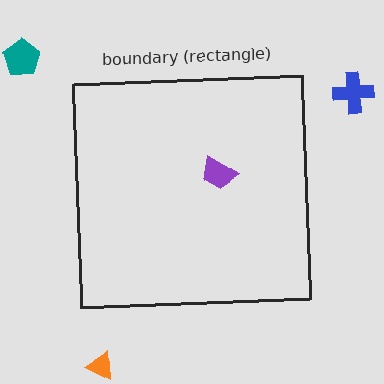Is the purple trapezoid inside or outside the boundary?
Inside.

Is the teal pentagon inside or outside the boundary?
Outside.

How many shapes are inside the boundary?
1 inside, 3 outside.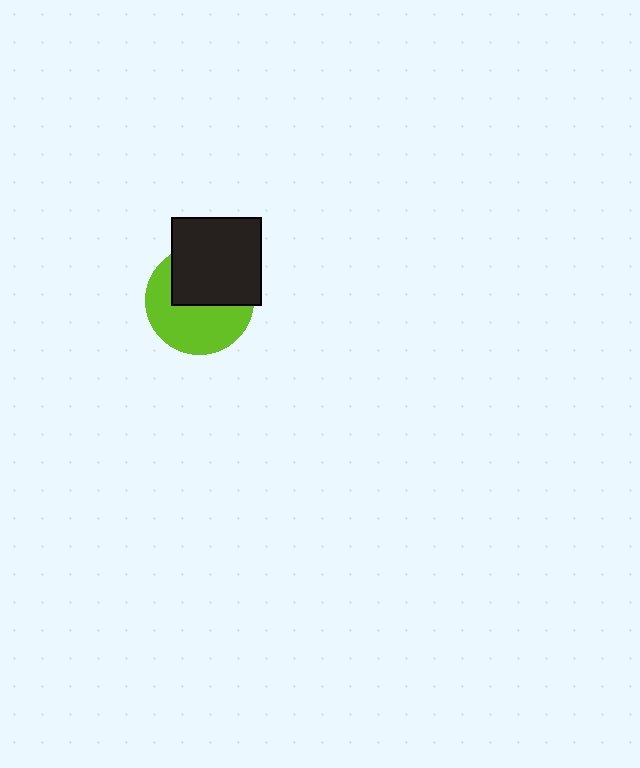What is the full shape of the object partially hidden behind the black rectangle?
The partially hidden object is a lime circle.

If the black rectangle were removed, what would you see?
You would see the complete lime circle.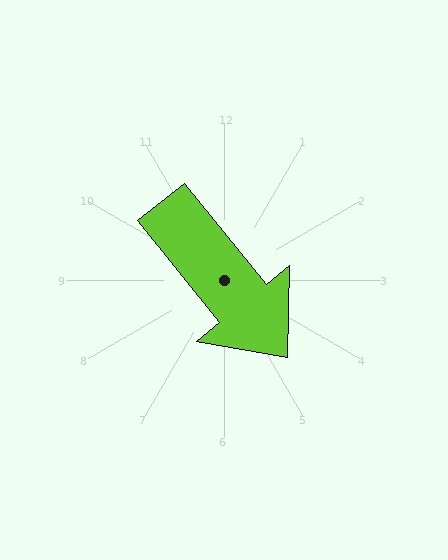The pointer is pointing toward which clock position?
Roughly 5 o'clock.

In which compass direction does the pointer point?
Southeast.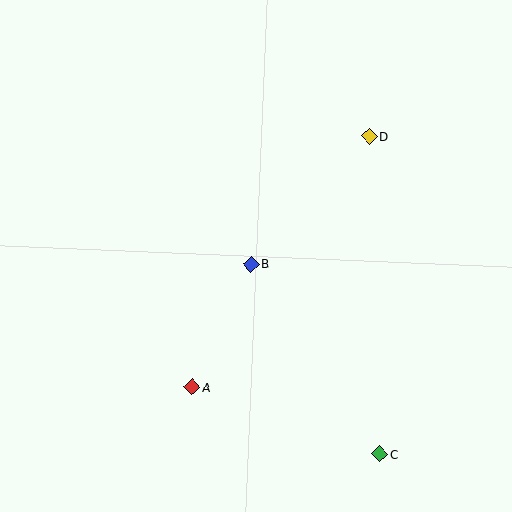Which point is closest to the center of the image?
Point B at (251, 264) is closest to the center.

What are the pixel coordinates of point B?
Point B is at (251, 264).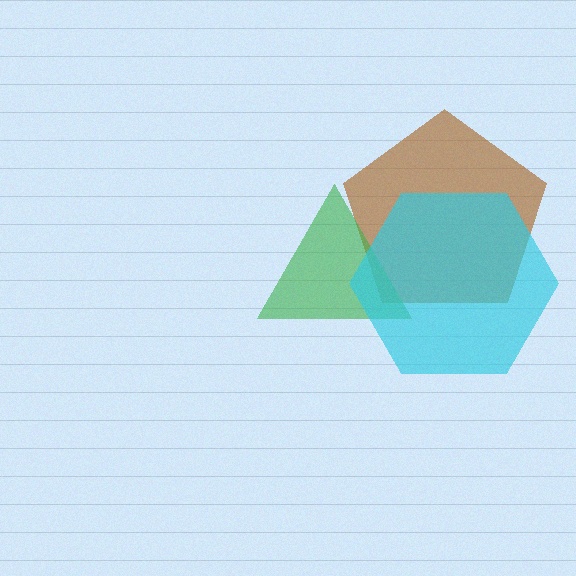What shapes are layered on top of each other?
The layered shapes are: a brown pentagon, a green triangle, a cyan hexagon.